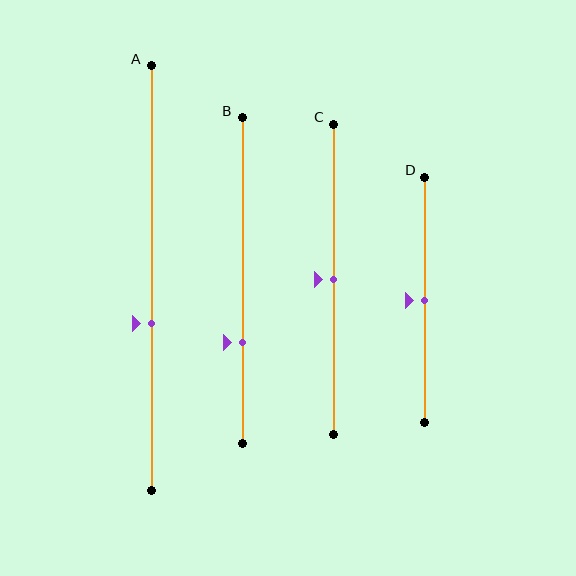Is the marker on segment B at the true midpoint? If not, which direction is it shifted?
No, the marker on segment B is shifted downward by about 19% of the segment length.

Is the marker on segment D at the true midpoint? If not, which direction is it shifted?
Yes, the marker on segment D is at the true midpoint.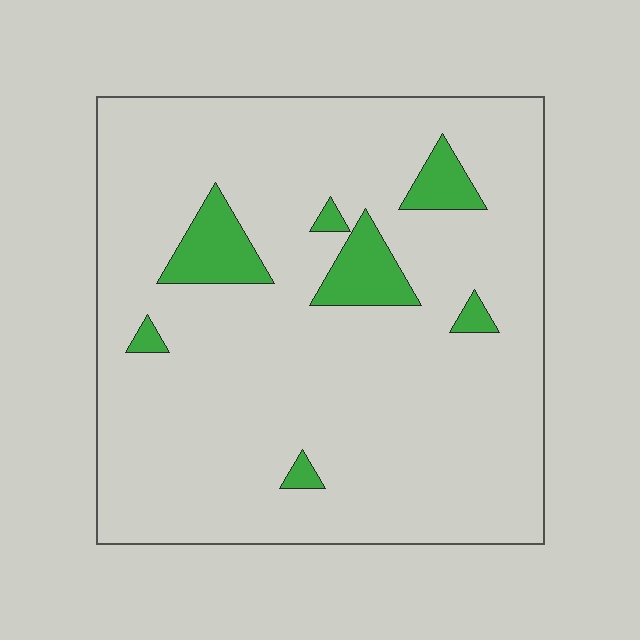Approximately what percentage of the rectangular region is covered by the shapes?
Approximately 10%.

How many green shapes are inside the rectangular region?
7.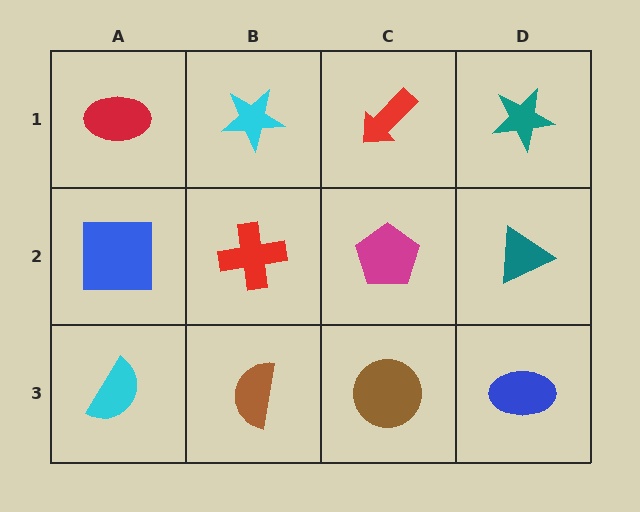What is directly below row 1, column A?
A blue square.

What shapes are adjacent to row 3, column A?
A blue square (row 2, column A), a brown semicircle (row 3, column B).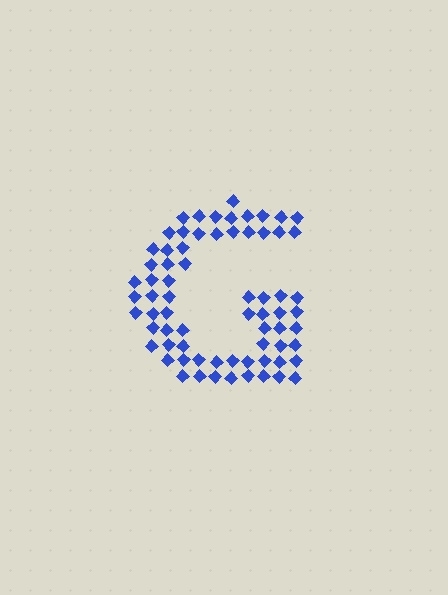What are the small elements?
The small elements are diamonds.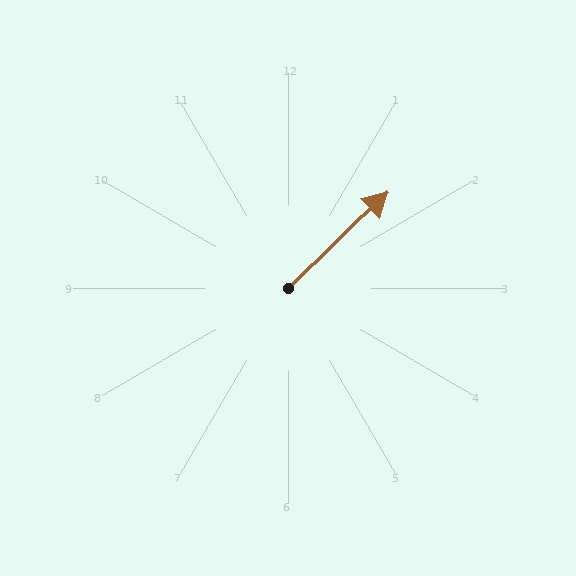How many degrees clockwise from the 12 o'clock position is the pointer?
Approximately 46 degrees.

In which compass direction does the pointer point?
Northeast.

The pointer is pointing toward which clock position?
Roughly 2 o'clock.